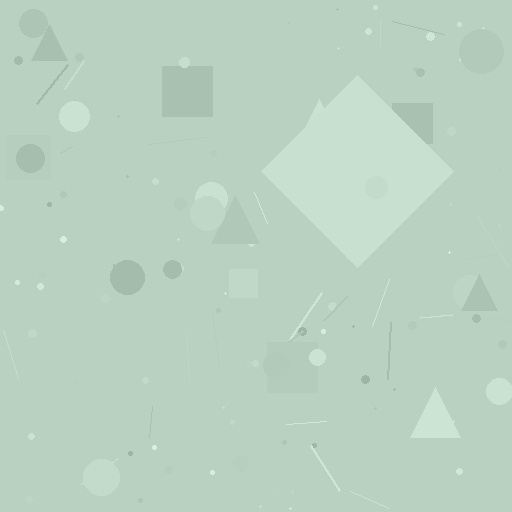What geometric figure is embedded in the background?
A diamond is embedded in the background.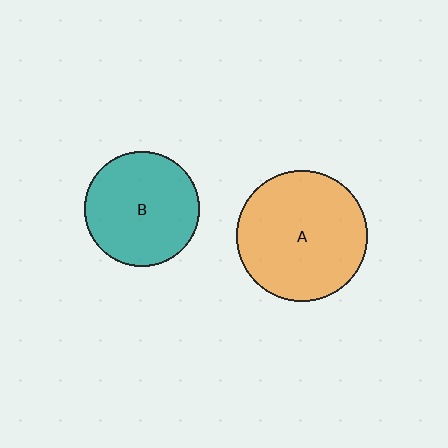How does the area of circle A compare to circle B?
Approximately 1.3 times.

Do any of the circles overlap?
No, none of the circles overlap.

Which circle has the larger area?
Circle A (orange).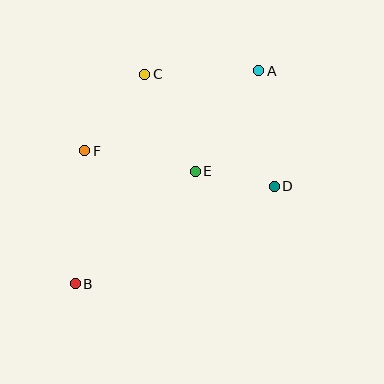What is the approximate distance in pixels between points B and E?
The distance between B and E is approximately 165 pixels.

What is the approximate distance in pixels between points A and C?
The distance between A and C is approximately 114 pixels.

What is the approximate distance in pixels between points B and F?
The distance between B and F is approximately 134 pixels.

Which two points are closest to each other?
Points D and E are closest to each other.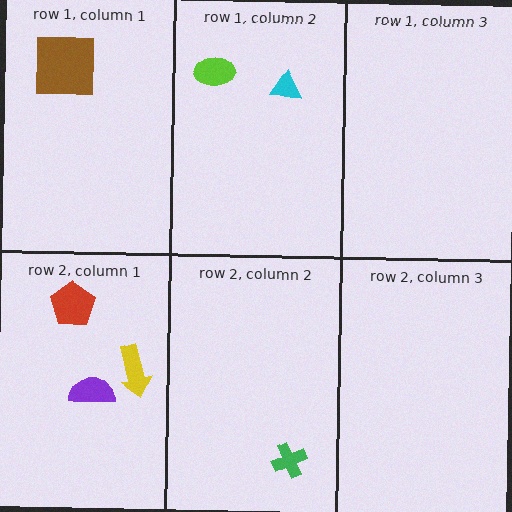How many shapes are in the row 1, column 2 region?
2.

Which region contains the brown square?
The row 1, column 1 region.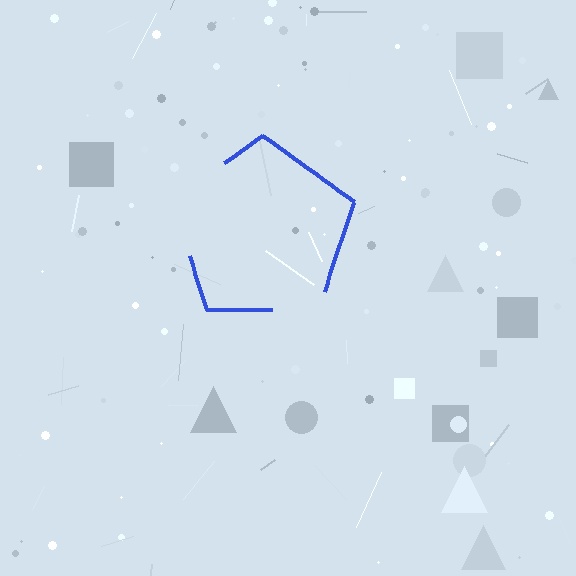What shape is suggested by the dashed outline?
The dashed outline suggests a pentagon.